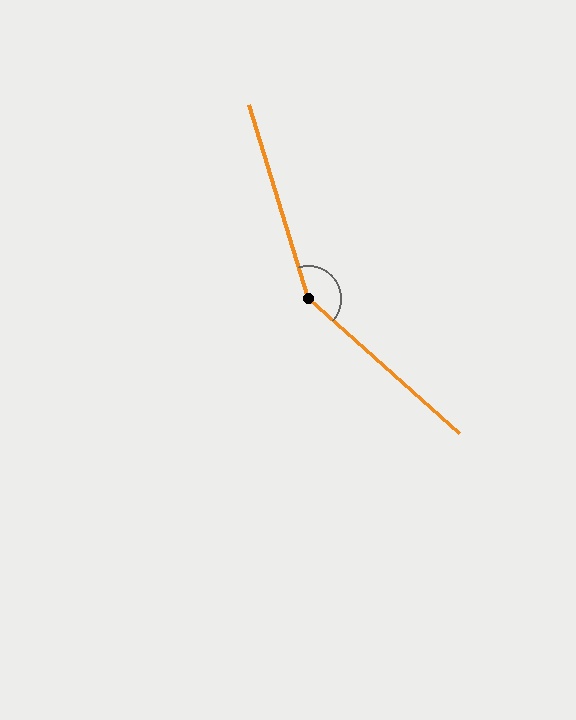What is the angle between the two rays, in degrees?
Approximately 148 degrees.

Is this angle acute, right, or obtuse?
It is obtuse.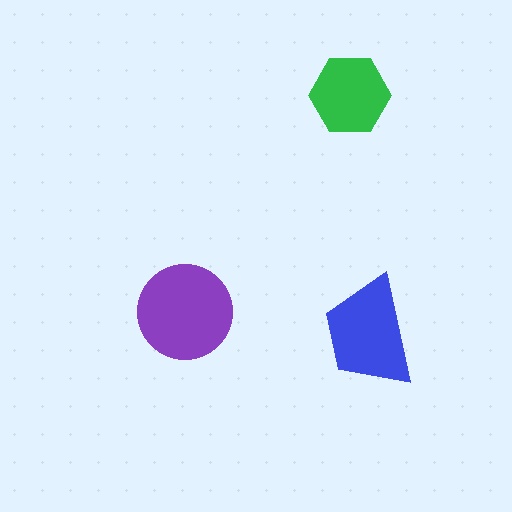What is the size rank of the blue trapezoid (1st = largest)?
2nd.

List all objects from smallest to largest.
The green hexagon, the blue trapezoid, the purple circle.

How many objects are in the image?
There are 3 objects in the image.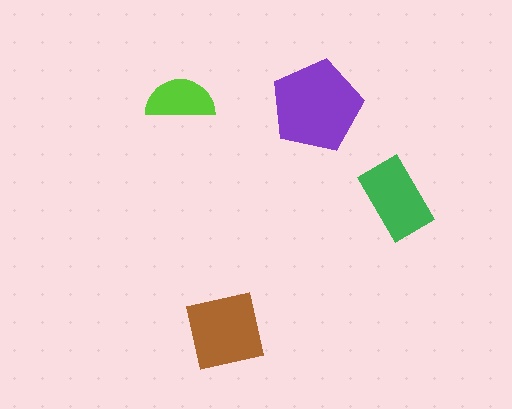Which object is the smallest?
The lime semicircle.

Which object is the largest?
The purple pentagon.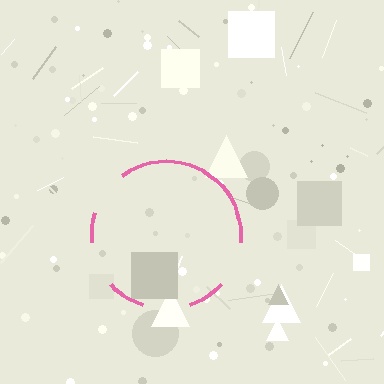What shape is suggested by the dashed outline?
The dashed outline suggests a circle.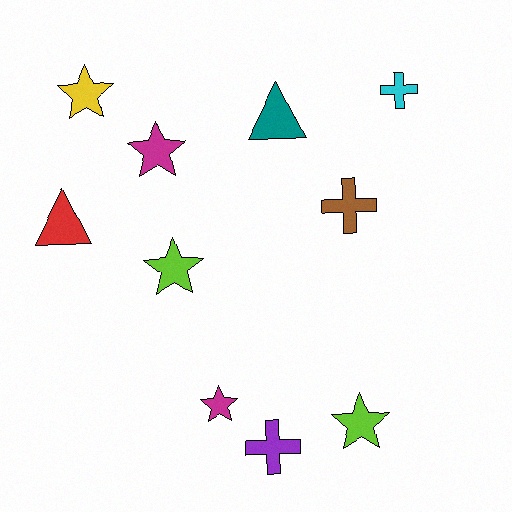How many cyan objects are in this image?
There is 1 cyan object.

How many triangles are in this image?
There are 2 triangles.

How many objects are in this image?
There are 10 objects.